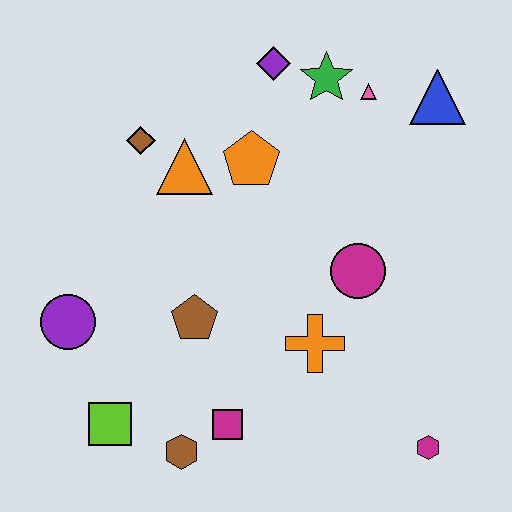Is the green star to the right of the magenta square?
Yes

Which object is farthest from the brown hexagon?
The blue triangle is farthest from the brown hexagon.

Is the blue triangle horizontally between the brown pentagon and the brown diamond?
No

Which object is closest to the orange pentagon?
The orange triangle is closest to the orange pentagon.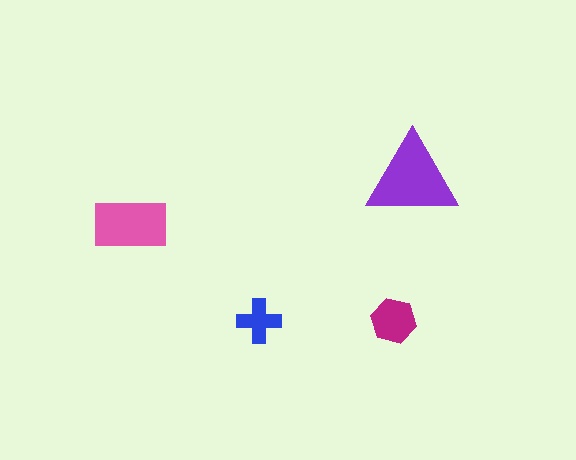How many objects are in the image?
There are 4 objects in the image.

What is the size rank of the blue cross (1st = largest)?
4th.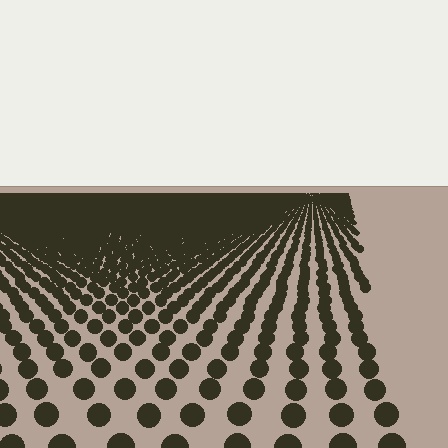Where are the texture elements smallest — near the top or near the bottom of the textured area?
Near the top.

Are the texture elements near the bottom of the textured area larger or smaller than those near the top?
Larger. Near the bottom, elements are closer to the viewer and appear at a bigger on-screen size.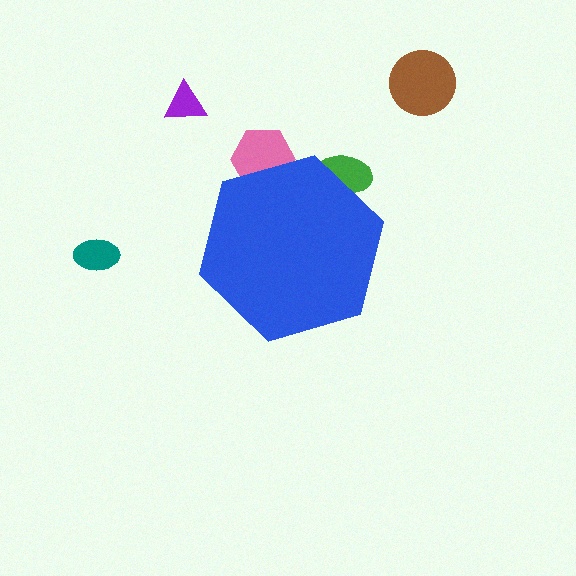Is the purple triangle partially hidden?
No, the purple triangle is fully visible.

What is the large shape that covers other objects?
A blue hexagon.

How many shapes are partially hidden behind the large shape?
2 shapes are partially hidden.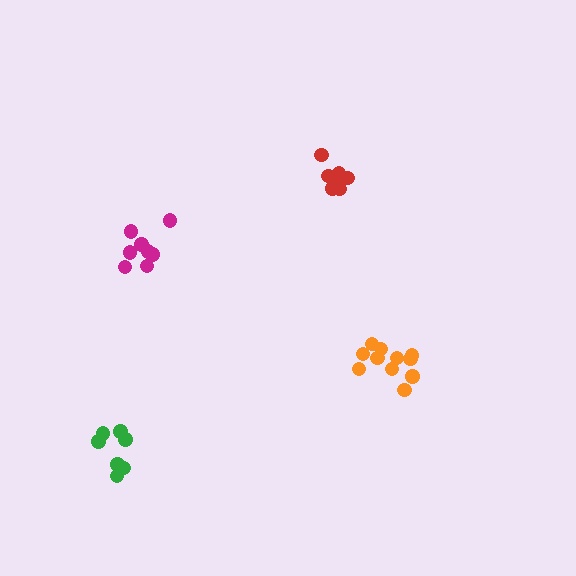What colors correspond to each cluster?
The clusters are colored: magenta, orange, green, red.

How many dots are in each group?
Group 1: 8 dots, Group 2: 11 dots, Group 3: 7 dots, Group 4: 7 dots (33 total).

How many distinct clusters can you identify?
There are 4 distinct clusters.